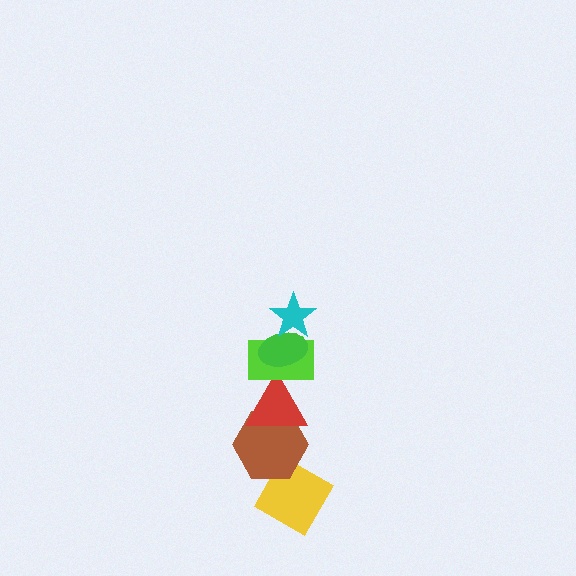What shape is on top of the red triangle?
The lime rectangle is on top of the red triangle.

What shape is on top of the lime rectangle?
The green ellipse is on top of the lime rectangle.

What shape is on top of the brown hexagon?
The red triangle is on top of the brown hexagon.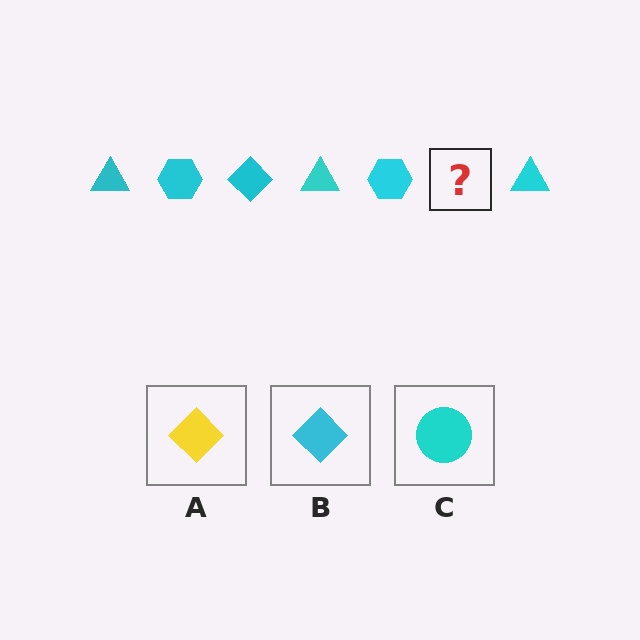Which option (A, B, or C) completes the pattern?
B.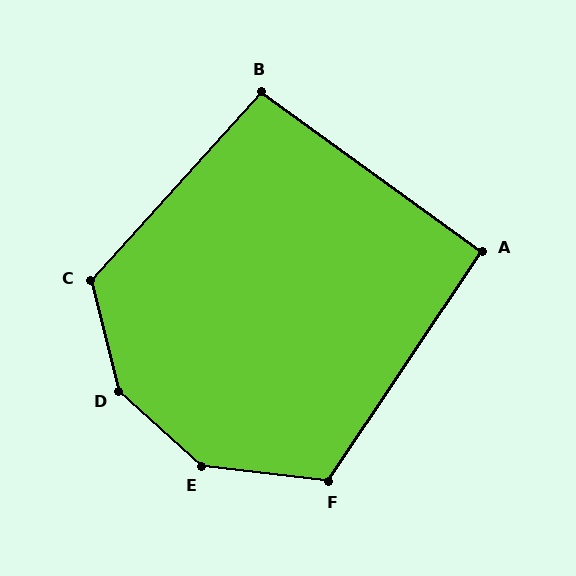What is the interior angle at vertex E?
Approximately 145 degrees (obtuse).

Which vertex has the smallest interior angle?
A, at approximately 92 degrees.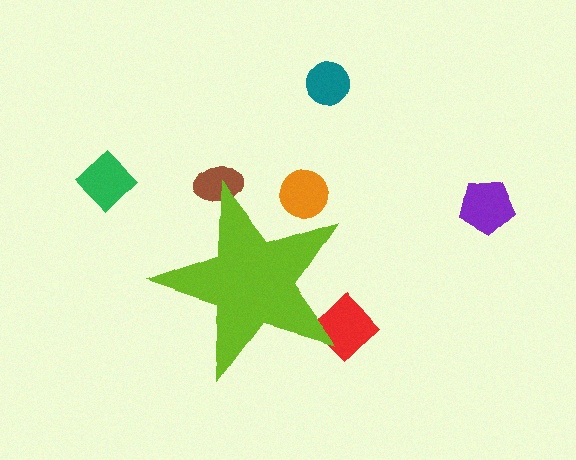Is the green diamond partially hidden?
No, the green diamond is fully visible.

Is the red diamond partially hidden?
Yes, the red diamond is partially hidden behind the lime star.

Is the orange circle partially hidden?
Yes, the orange circle is partially hidden behind the lime star.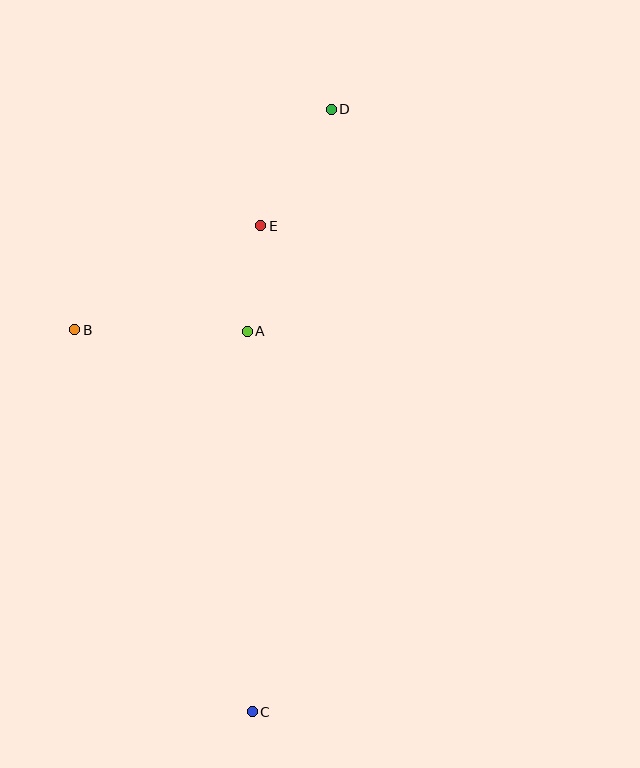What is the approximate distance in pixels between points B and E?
The distance between B and E is approximately 213 pixels.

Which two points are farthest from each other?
Points C and D are farthest from each other.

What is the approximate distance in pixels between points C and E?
The distance between C and E is approximately 486 pixels.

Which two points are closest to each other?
Points A and E are closest to each other.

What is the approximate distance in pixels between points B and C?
The distance between B and C is approximately 421 pixels.